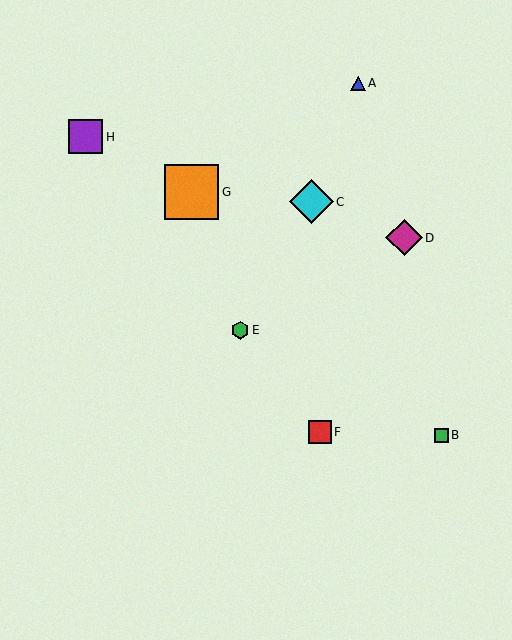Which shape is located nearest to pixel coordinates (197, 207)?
The orange square (labeled G) at (191, 192) is nearest to that location.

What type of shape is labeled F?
Shape F is a red square.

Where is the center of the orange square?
The center of the orange square is at (191, 192).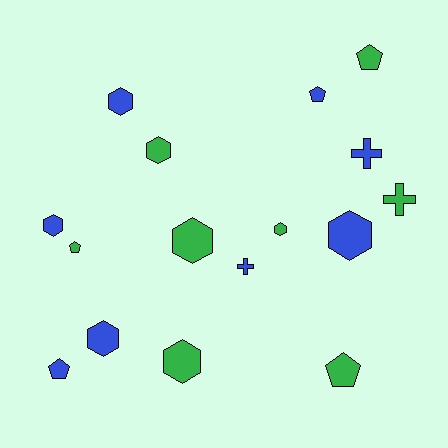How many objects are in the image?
There are 16 objects.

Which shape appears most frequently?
Hexagon, with 8 objects.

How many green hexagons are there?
There are 4 green hexagons.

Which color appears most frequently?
Green, with 8 objects.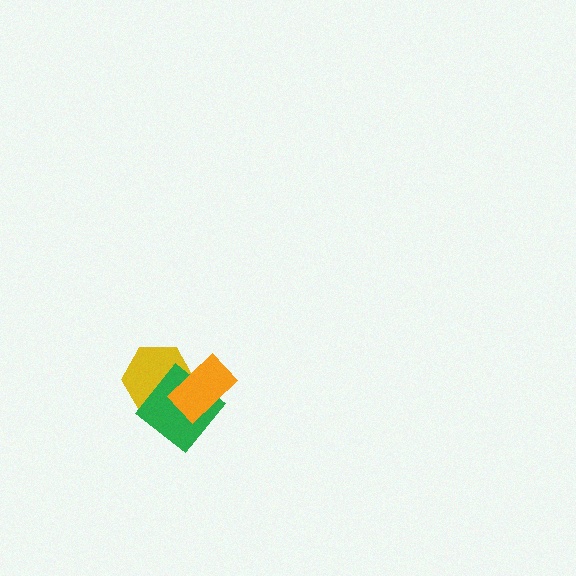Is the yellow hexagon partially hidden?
Yes, it is partially covered by another shape.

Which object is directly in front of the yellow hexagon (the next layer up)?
The green diamond is directly in front of the yellow hexagon.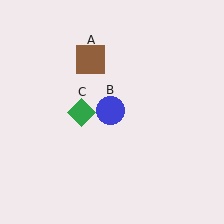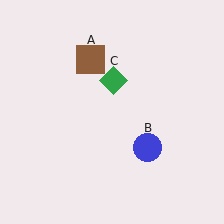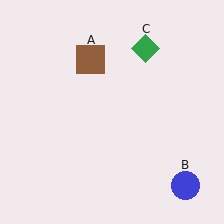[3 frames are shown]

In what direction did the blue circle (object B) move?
The blue circle (object B) moved down and to the right.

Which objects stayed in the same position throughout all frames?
Brown square (object A) remained stationary.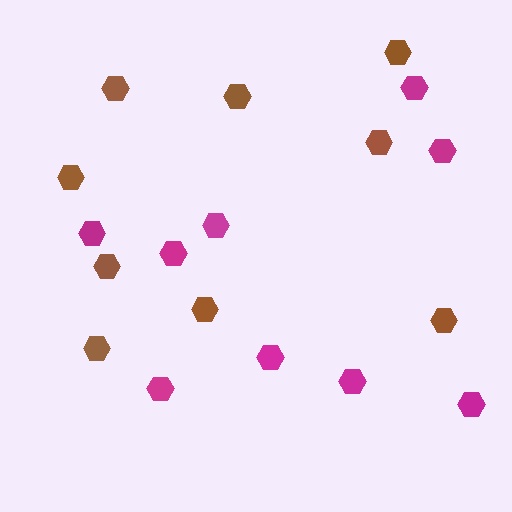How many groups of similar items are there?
There are 2 groups: one group of brown hexagons (9) and one group of magenta hexagons (9).